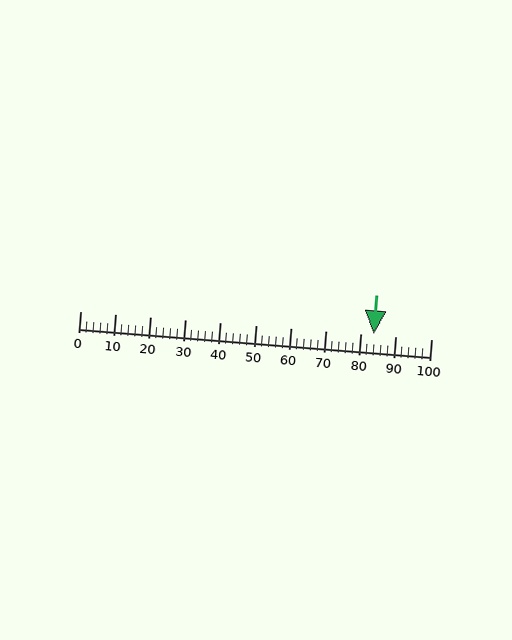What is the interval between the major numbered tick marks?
The major tick marks are spaced 10 units apart.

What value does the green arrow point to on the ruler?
The green arrow points to approximately 84.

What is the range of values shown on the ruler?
The ruler shows values from 0 to 100.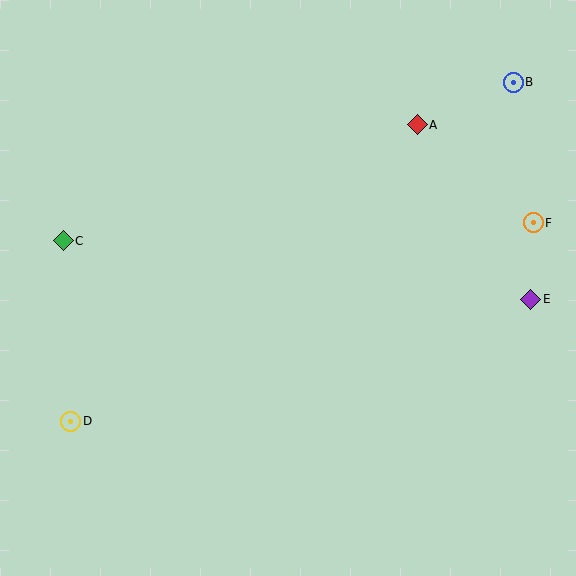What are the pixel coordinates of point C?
Point C is at (63, 241).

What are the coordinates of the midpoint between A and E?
The midpoint between A and E is at (474, 212).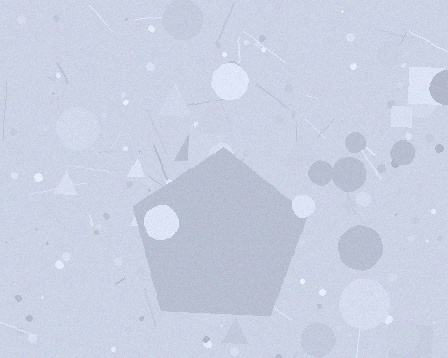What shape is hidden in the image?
A pentagon is hidden in the image.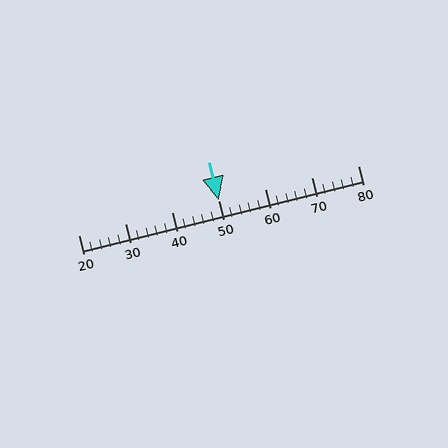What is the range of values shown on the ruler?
The ruler shows values from 20 to 80.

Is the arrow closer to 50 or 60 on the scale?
The arrow is closer to 50.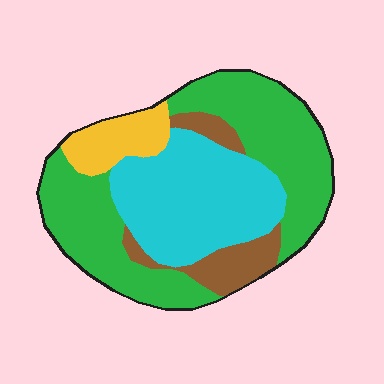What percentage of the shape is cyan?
Cyan covers about 30% of the shape.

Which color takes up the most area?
Green, at roughly 45%.